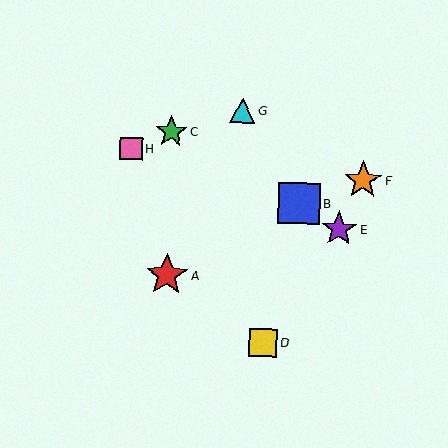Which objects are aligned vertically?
Objects A, C are aligned vertically.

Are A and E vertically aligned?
No, A is at x≈167 and E is at x≈339.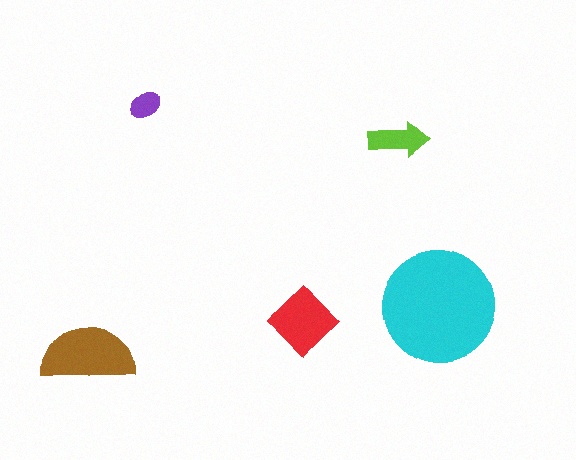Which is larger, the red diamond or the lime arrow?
The red diamond.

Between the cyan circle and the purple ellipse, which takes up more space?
The cyan circle.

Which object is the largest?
The cyan circle.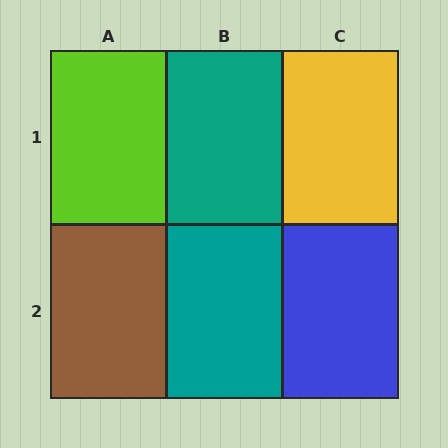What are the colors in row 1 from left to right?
Lime, teal, yellow.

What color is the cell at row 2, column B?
Teal.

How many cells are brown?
1 cell is brown.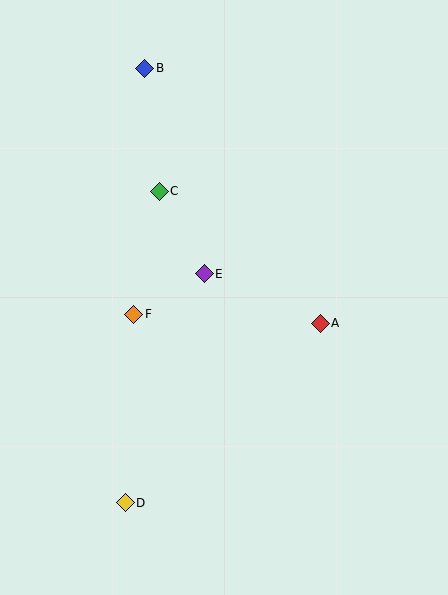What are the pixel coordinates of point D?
Point D is at (125, 503).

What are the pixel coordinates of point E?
Point E is at (204, 274).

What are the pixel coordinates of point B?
Point B is at (145, 68).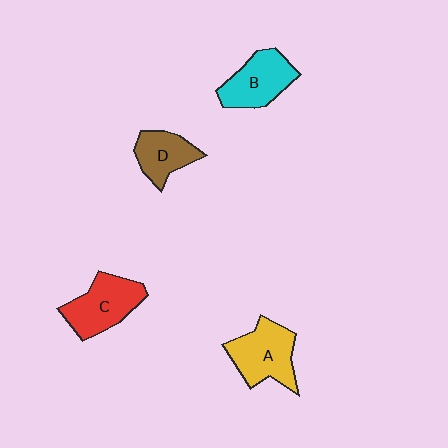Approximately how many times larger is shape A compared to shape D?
Approximately 1.4 times.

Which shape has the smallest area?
Shape D (brown).